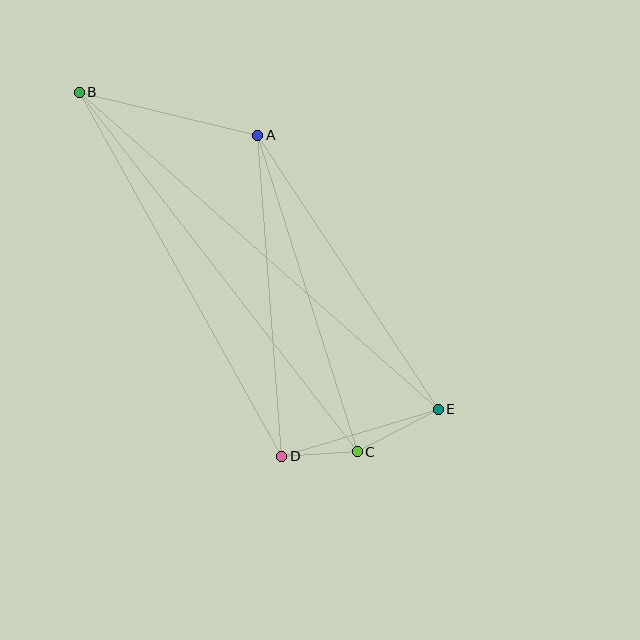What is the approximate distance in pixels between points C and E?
The distance between C and E is approximately 91 pixels.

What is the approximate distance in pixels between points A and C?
The distance between A and C is approximately 332 pixels.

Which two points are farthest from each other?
Points B and E are farthest from each other.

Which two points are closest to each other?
Points C and D are closest to each other.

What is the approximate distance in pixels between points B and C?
The distance between B and C is approximately 454 pixels.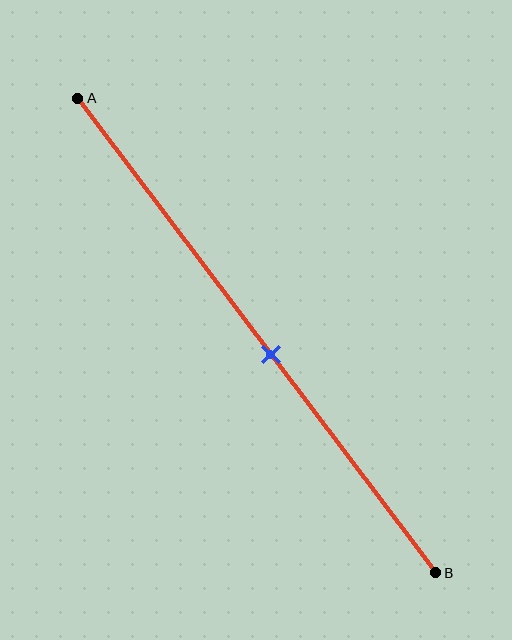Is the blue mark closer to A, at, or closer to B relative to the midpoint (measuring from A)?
The blue mark is closer to point B than the midpoint of segment AB.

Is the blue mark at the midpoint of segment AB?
No, the mark is at about 55% from A, not at the 50% midpoint.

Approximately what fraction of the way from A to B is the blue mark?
The blue mark is approximately 55% of the way from A to B.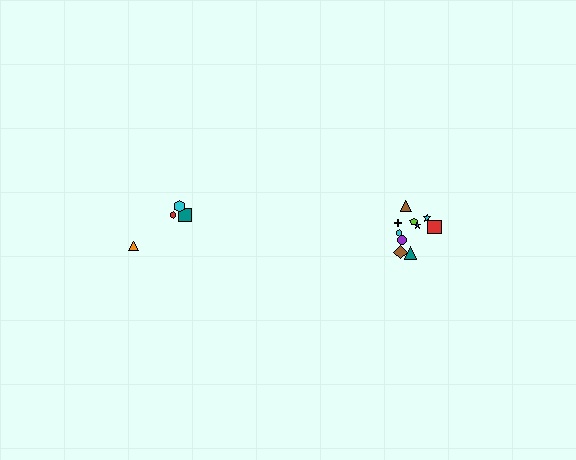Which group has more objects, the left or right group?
The right group.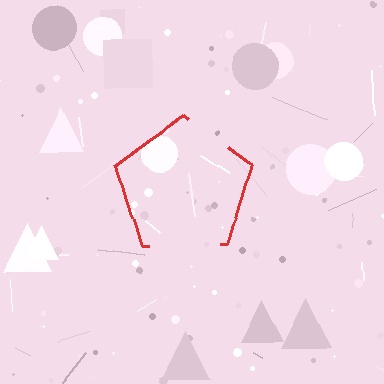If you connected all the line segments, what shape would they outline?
They would outline a pentagon.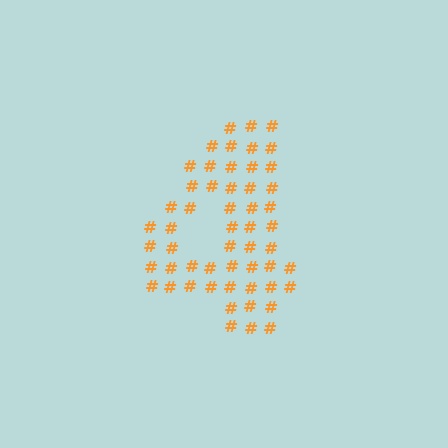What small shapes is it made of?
It is made of small hash symbols.